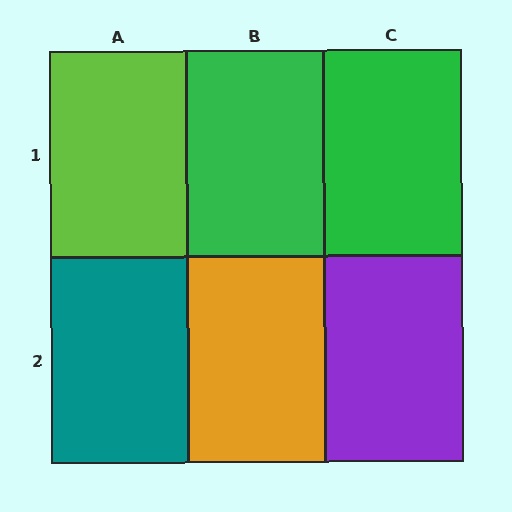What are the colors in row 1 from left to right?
Lime, green, green.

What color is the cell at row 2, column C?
Purple.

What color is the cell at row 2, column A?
Teal.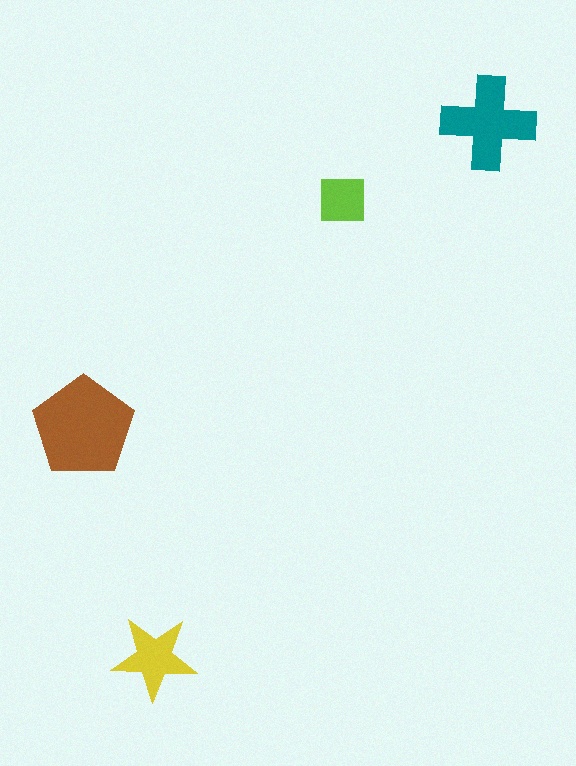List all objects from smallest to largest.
The lime square, the yellow star, the teal cross, the brown pentagon.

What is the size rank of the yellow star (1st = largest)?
3rd.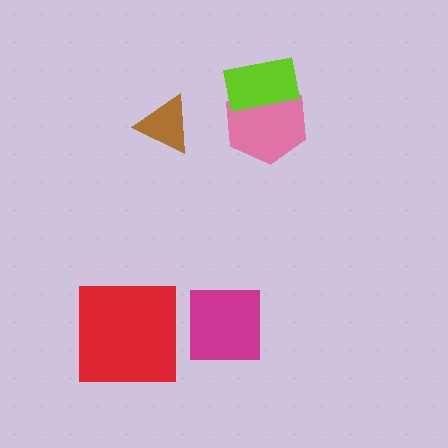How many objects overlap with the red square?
0 objects overlap with the red square.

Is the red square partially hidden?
No, no other shape covers it.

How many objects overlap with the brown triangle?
0 objects overlap with the brown triangle.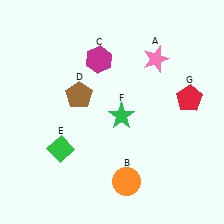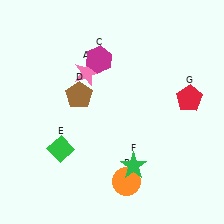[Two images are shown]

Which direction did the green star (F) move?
The green star (F) moved down.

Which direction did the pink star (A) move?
The pink star (A) moved left.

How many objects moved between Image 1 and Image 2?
2 objects moved between the two images.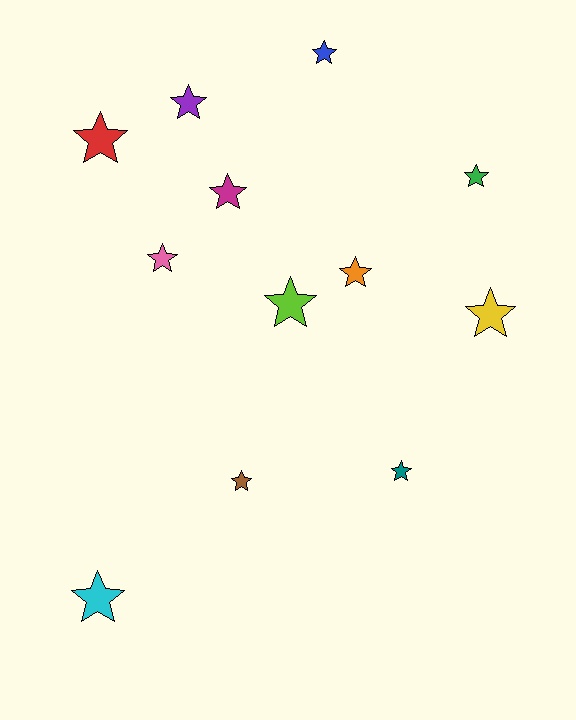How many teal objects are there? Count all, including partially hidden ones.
There is 1 teal object.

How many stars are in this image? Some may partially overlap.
There are 12 stars.